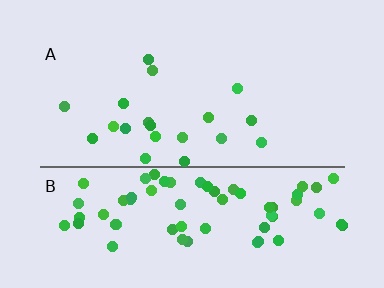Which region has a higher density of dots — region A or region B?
B (the bottom).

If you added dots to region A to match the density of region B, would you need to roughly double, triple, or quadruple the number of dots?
Approximately quadruple.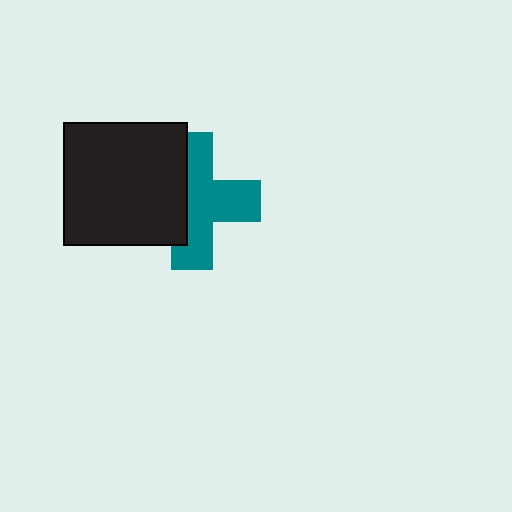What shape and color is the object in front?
The object in front is a black rectangle.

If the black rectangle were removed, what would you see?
You would see the complete teal cross.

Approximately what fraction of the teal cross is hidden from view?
Roughly 39% of the teal cross is hidden behind the black rectangle.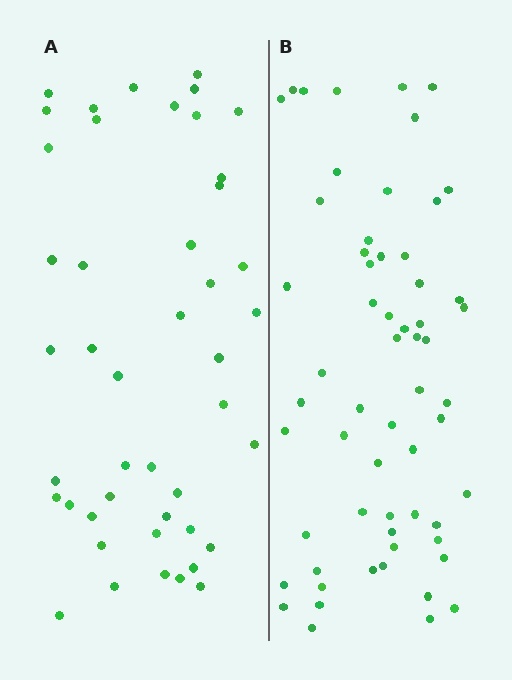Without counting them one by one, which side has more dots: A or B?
Region B (the right region) has more dots.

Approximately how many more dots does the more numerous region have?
Region B has approximately 15 more dots than region A.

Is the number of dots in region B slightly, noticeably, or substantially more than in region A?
Region B has noticeably more, but not dramatically so. The ratio is roughly 1.3 to 1.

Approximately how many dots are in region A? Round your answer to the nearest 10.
About 40 dots. (The exact count is 45, which rounds to 40.)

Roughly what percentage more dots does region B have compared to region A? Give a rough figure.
About 35% more.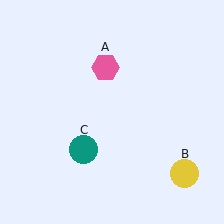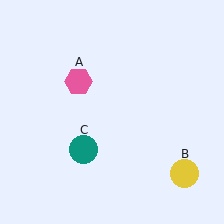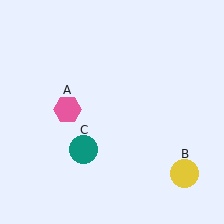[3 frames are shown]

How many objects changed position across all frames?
1 object changed position: pink hexagon (object A).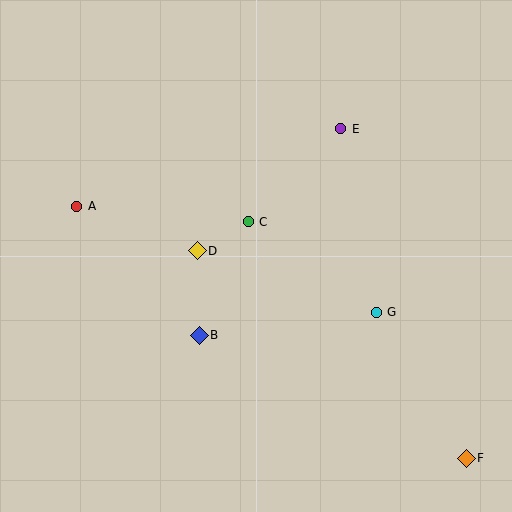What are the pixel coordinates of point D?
Point D is at (197, 251).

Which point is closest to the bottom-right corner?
Point F is closest to the bottom-right corner.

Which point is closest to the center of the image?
Point C at (248, 222) is closest to the center.